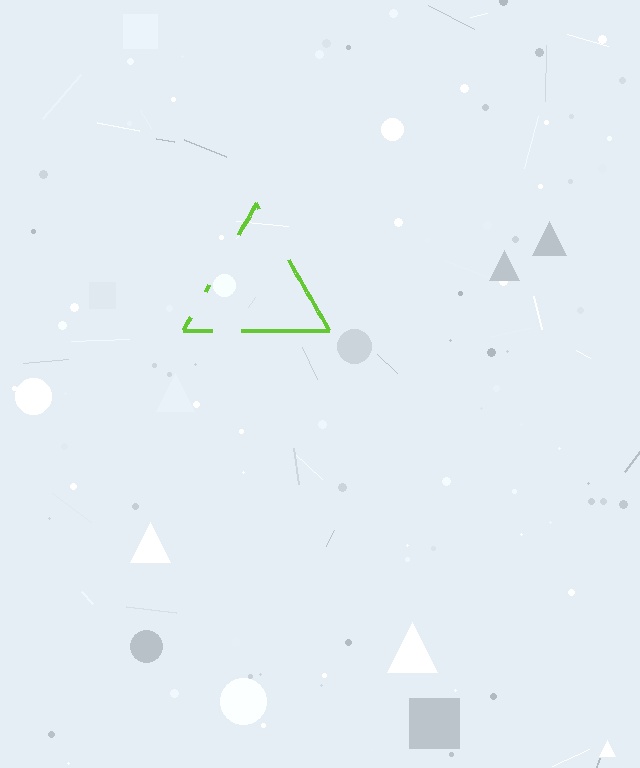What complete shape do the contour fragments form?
The contour fragments form a triangle.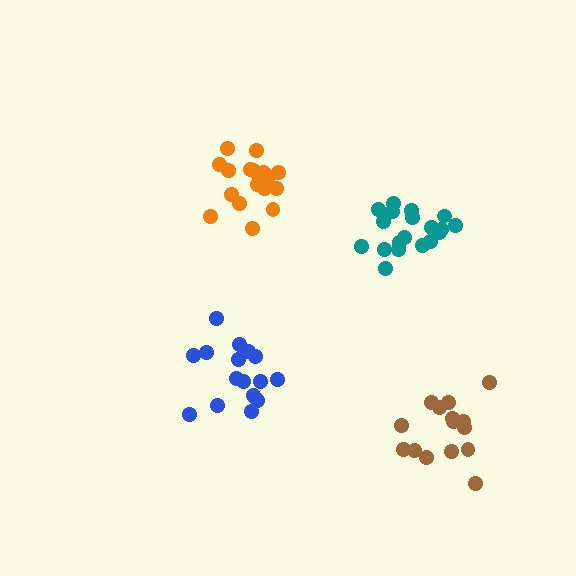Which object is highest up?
The orange cluster is topmost.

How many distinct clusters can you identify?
There are 4 distinct clusters.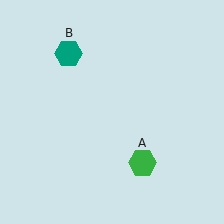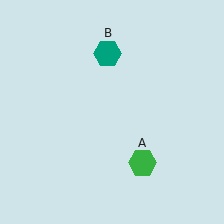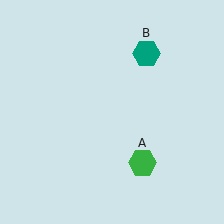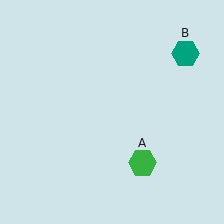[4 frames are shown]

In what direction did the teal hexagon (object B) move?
The teal hexagon (object B) moved right.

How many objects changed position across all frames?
1 object changed position: teal hexagon (object B).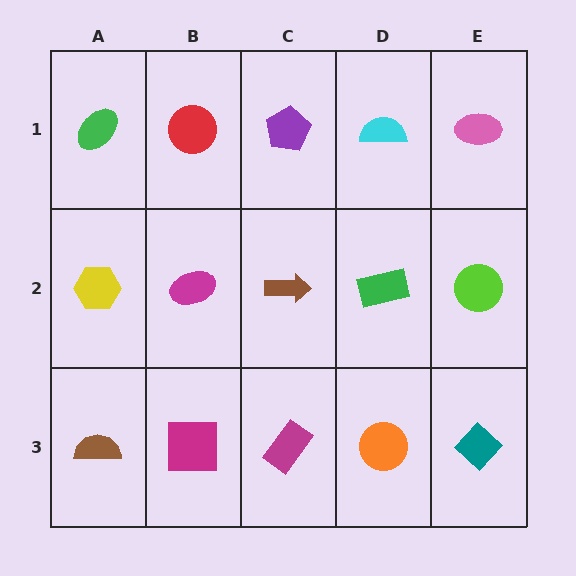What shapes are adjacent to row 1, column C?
A brown arrow (row 2, column C), a red circle (row 1, column B), a cyan semicircle (row 1, column D).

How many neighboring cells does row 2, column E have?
3.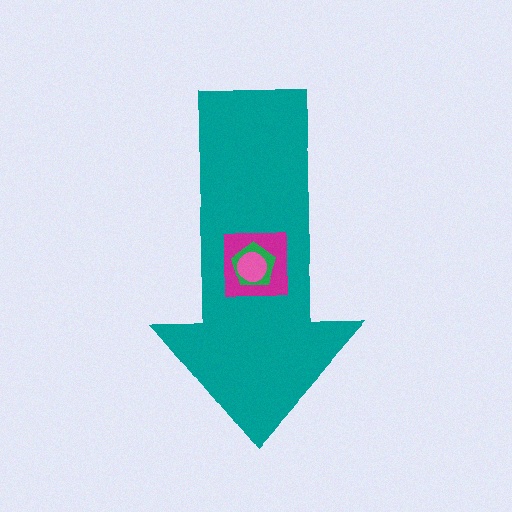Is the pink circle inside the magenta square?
Yes.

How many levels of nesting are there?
4.